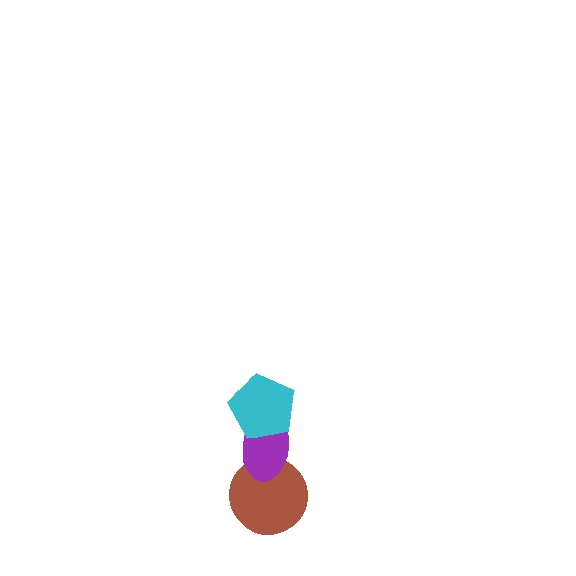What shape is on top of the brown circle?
The purple ellipse is on top of the brown circle.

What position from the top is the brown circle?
The brown circle is 3rd from the top.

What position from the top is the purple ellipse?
The purple ellipse is 2nd from the top.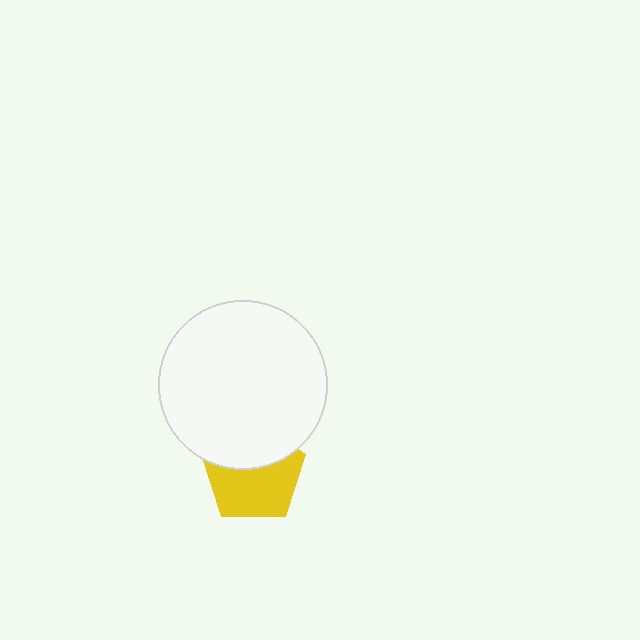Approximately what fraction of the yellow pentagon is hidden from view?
Roughly 41% of the yellow pentagon is hidden behind the white circle.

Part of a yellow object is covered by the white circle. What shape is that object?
It is a pentagon.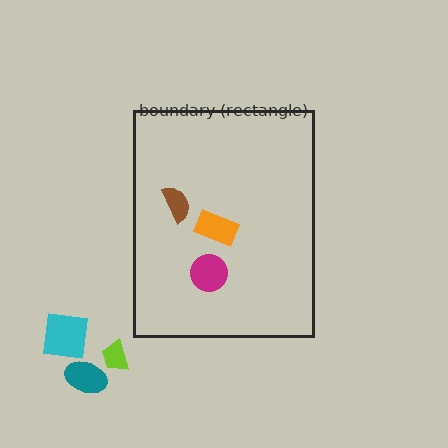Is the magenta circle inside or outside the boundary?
Inside.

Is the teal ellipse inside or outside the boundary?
Outside.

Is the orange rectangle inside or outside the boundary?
Inside.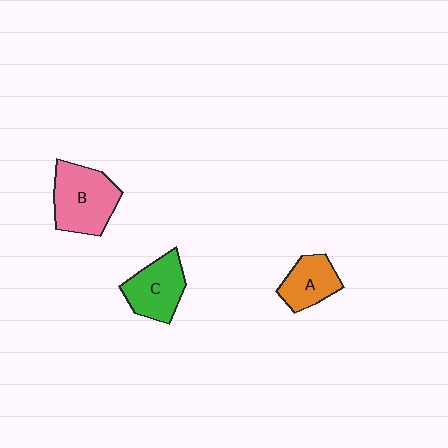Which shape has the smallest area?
Shape A (orange).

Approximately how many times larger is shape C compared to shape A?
Approximately 1.2 times.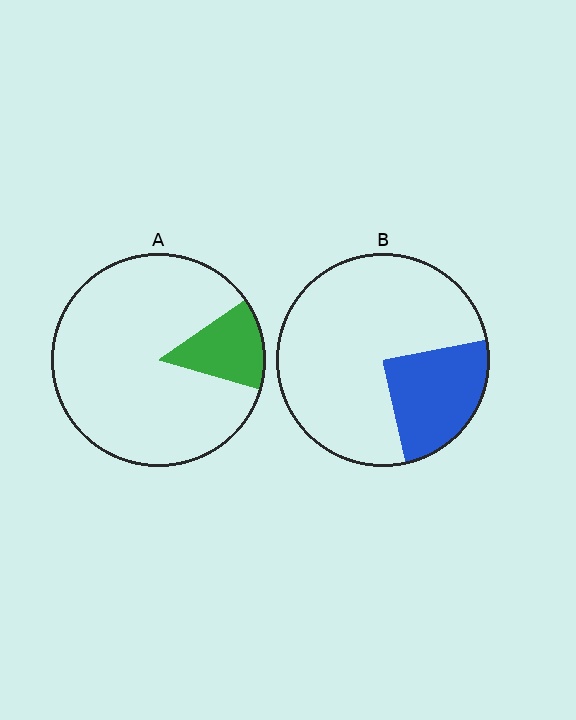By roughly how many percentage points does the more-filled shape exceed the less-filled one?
By roughly 10 percentage points (B over A).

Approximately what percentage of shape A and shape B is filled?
A is approximately 15% and B is approximately 25%.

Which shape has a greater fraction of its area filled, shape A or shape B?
Shape B.